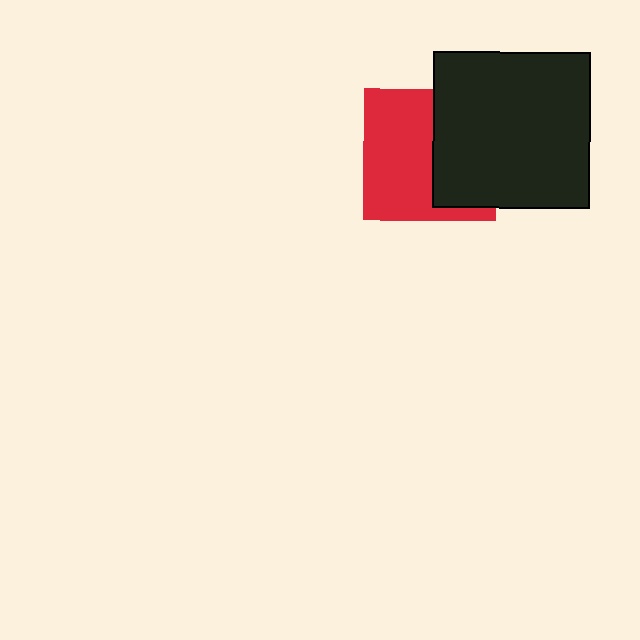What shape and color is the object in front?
The object in front is a black square.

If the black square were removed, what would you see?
You would see the complete red square.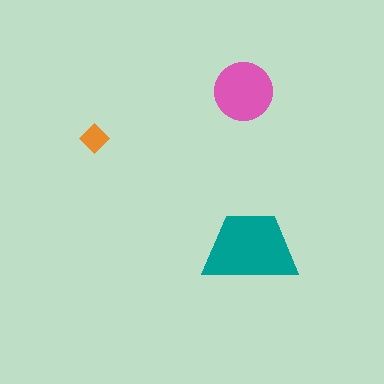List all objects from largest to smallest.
The teal trapezoid, the pink circle, the orange diamond.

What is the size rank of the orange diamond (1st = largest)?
3rd.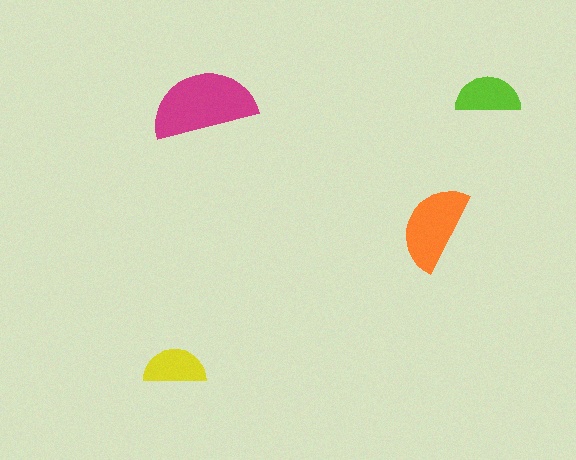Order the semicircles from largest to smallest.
the magenta one, the orange one, the lime one, the yellow one.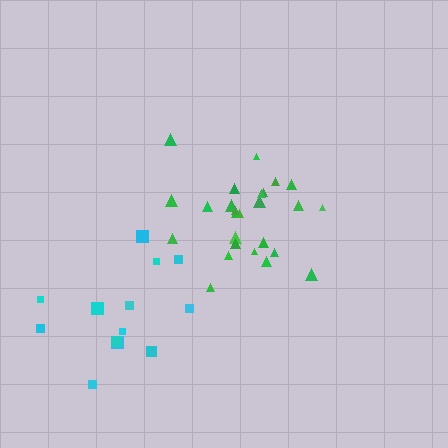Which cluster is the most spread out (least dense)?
Cyan.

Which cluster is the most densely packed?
Green.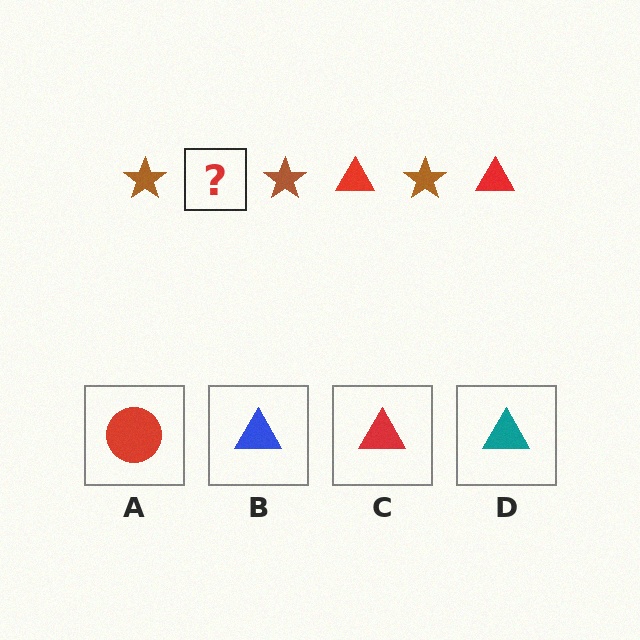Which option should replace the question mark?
Option C.